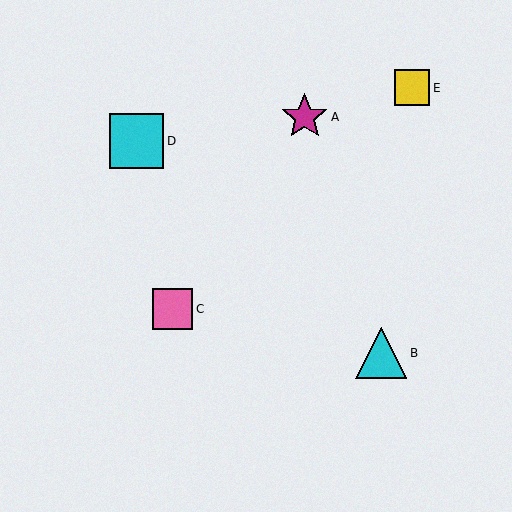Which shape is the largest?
The cyan square (labeled D) is the largest.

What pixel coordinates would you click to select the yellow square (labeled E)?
Click at (412, 88) to select the yellow square E.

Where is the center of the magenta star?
The center of the magenta star is at (305, 117).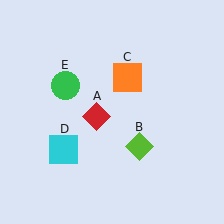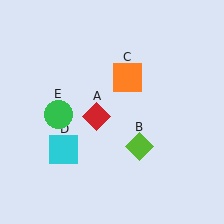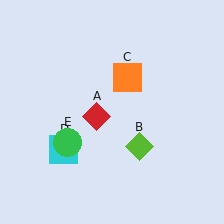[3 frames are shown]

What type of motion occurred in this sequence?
The green circle (object E) rotated counterclockwise around the center of the scene.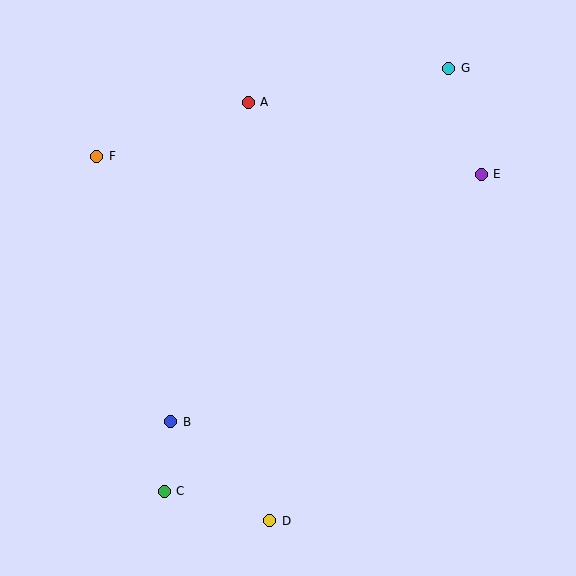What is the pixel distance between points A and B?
The distance between A and B is 329 pixels.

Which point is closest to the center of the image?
Point B at (171, 422) is closest to the center.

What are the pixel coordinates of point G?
Point G is at (449, 68).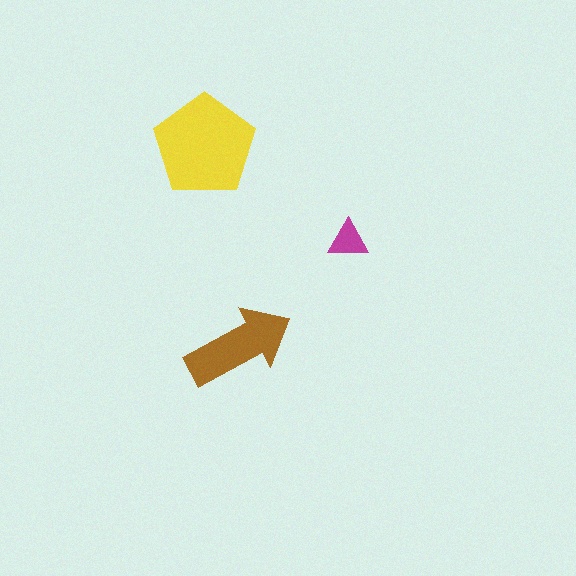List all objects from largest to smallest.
The yellow pentagon, the brown arrow, the magenta triangle.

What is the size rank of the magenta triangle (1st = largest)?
3rd.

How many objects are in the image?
There are 3 objects in the image.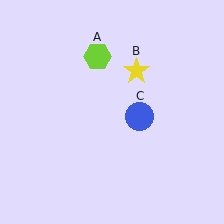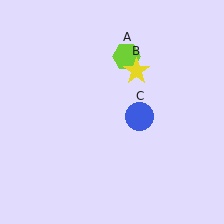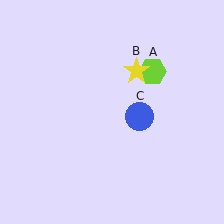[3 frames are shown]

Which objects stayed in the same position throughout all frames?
Yellow star (object B) and blue circle (object C) remained stationary.